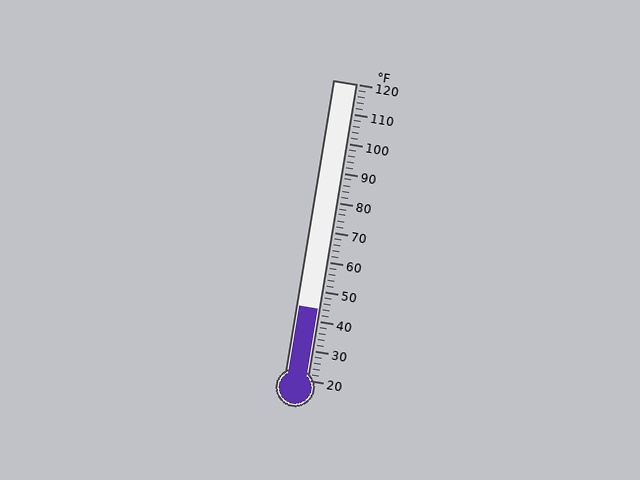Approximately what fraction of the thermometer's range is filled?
The thermometer is filled to approximately 25% of its range.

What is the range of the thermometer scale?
The thermometer scale ranges from 20°F to 120°F.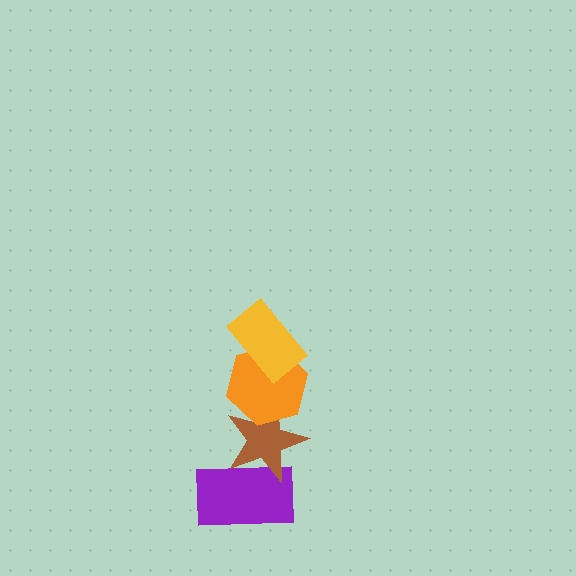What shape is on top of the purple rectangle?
The brown star is on top of the purple rectangle.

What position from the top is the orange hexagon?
The orange hexagon is 2nd from the top.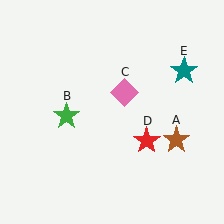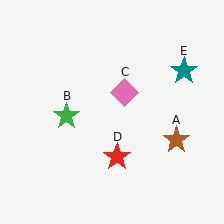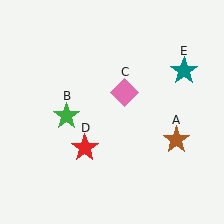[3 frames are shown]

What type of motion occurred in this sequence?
The red star (object D) rotated clockwise around the center of the scene.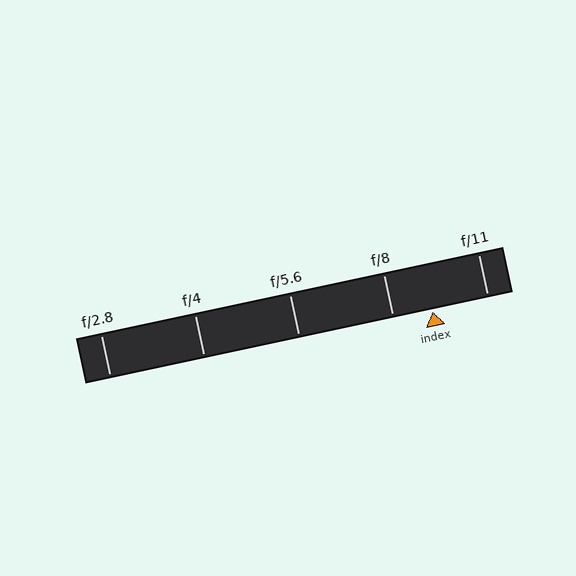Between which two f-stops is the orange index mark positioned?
The index mark is between f/8 and f/11.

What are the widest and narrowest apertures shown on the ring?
The widest aperture shown is f/2.8 and the narrowest is f/11.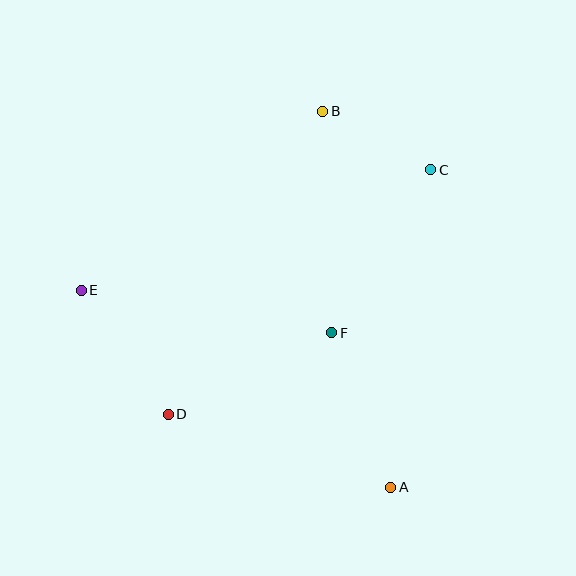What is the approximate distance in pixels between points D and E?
The distance between D and E is approximately 152 pixels.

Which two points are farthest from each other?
Points A and B are farthest from each other.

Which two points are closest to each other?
Points B and C are closest to each other.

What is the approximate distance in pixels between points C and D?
The distance between C and D is approximately 359 pixels.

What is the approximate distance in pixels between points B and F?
The distance between B and F is approximately 222 pixels.